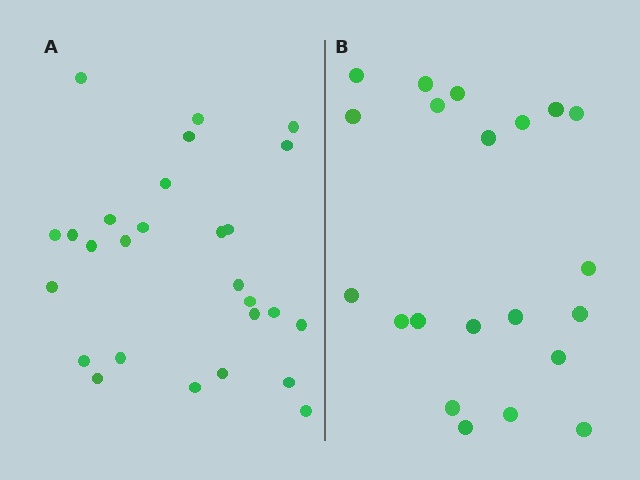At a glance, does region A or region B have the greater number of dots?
Region A (the left region) has more dots.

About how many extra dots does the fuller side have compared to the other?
Region A has about 6 more dots than region B.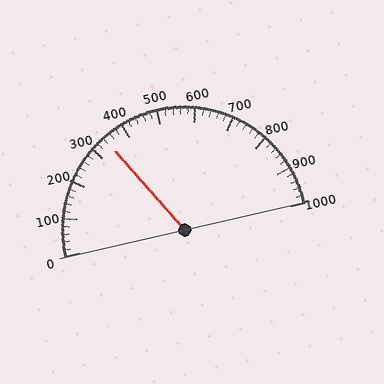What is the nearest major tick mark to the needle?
The nearest major tick mark is 300.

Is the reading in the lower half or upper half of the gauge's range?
The reading is in the lower half of the range (0 to 1000).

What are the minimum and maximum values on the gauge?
The gauge ranges from 0 to 1000.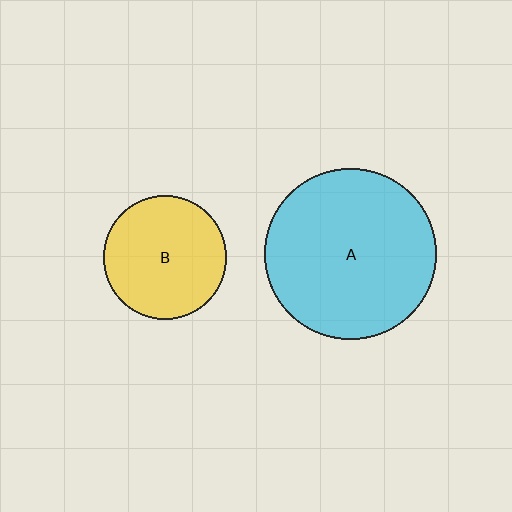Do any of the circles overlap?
No, none of the circles overlap.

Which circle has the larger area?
Circle A (cyan).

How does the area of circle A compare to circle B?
Approximately 1.9 times.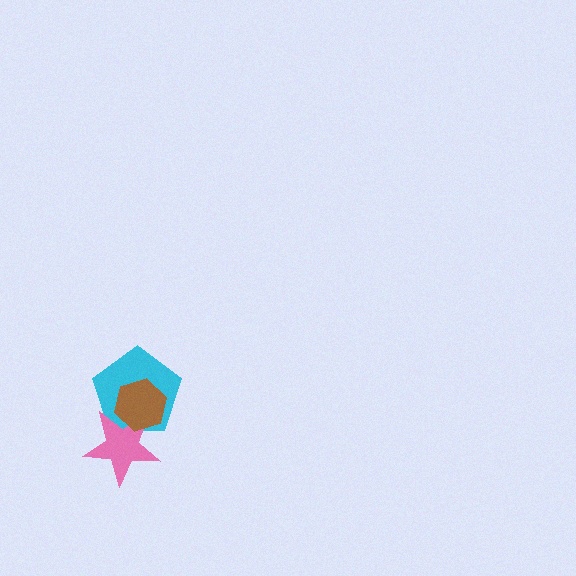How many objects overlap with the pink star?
2 objects overlap with the pink star.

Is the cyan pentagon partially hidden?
Yes, it is partially covered by another shape.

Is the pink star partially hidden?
Yes, it is partially covered by another shape.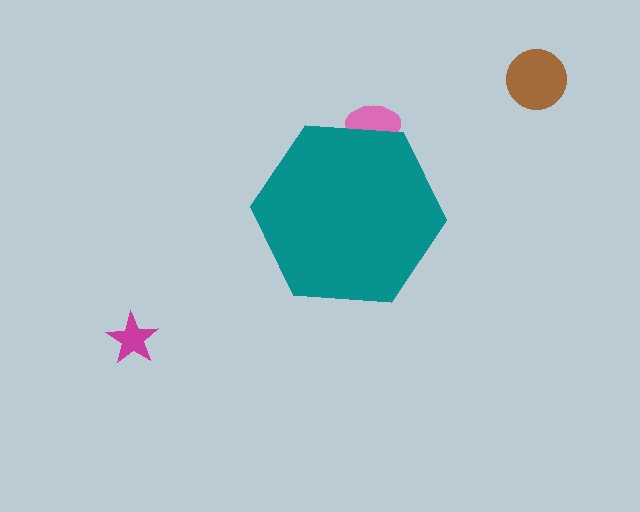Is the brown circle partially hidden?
No, the brown circle is fully visible.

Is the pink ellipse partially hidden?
Yes, the pink ellipse is partially hidden behind the teal hexagon.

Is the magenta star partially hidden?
No, the magenta star is fully visible.